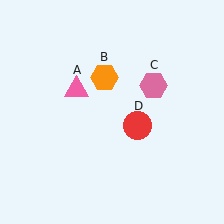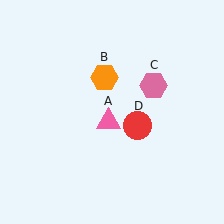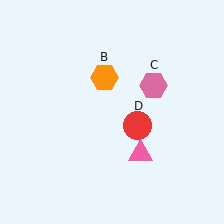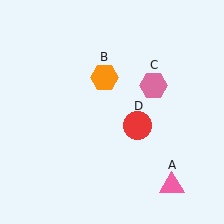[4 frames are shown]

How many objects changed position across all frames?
1 object changed position: pink triangle (object A).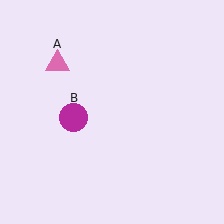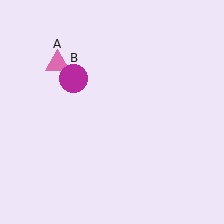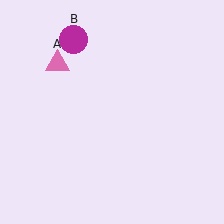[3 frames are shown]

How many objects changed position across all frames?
1 object changed position: magenta circle (object B).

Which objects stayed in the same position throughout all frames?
Pink triangle (object A) remained stationary.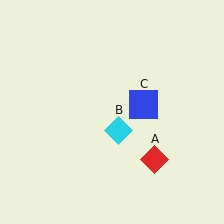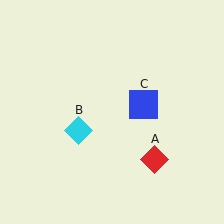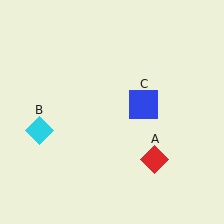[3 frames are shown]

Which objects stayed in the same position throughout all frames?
Red diamond (object A) and blue square (object C) remained stationary.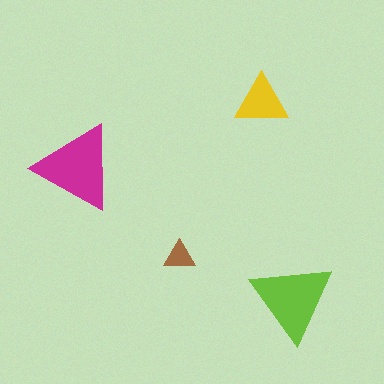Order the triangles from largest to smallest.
the magenta one, the lime one, the yellow one, the brown one.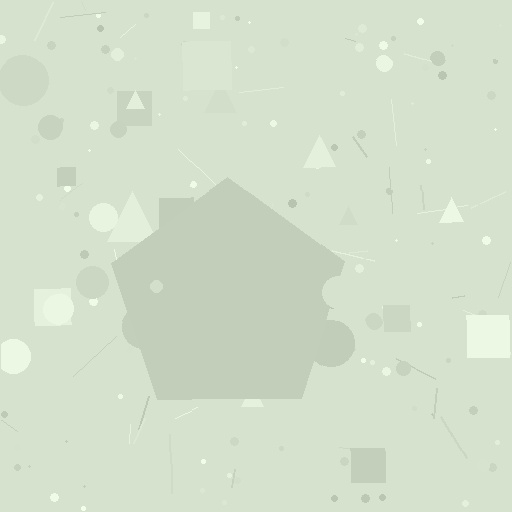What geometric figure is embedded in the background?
A pentagon is embedded in the background.